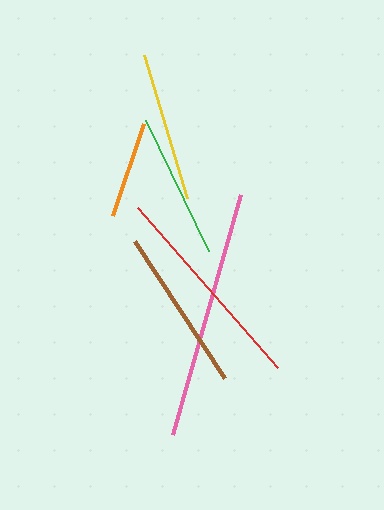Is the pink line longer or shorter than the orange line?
The pink line is longer than the orange line.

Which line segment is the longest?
The pink line is the longest at approximately 249 pixels.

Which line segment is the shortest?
The orange line is the shortest at approximately 97 pixels.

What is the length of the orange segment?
The orange segment is approximately 97 pixels long.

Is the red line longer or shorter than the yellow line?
The red line is longer than the yellow line.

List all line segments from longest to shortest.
From longest to shortest: pink, red, brown, yellow, green, orange.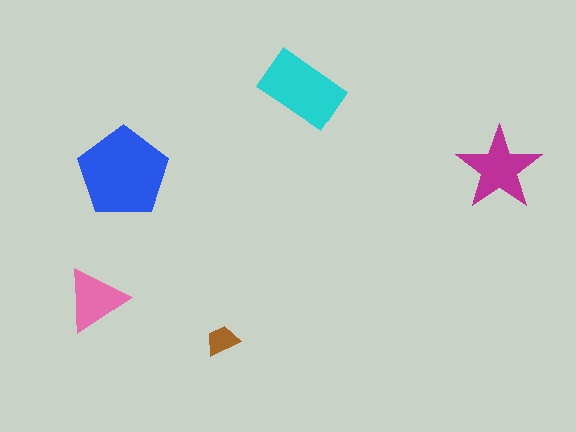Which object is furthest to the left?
The pink triangle is leftmost.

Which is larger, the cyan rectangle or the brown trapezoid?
The cyan rectangle.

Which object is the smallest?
The brown trapezoid.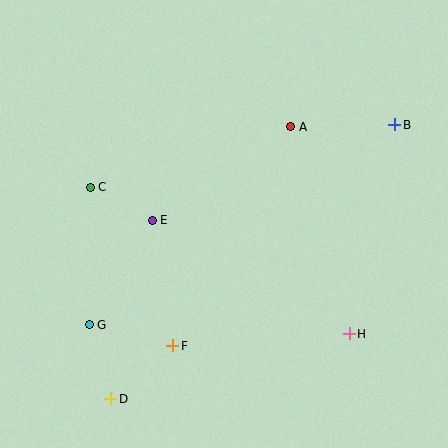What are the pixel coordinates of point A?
Point A is at (291, 127).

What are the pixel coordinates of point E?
Point E is at (152, 220).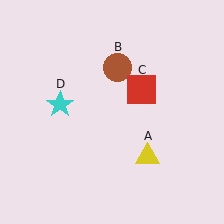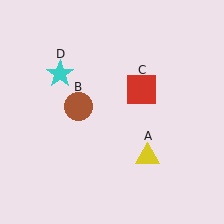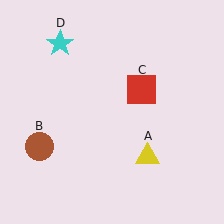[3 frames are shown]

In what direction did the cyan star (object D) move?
The cyan star (object D) moved up.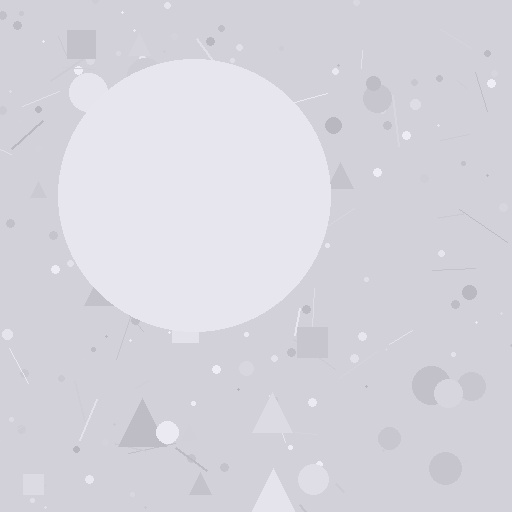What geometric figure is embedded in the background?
A circle is embedded in the background.